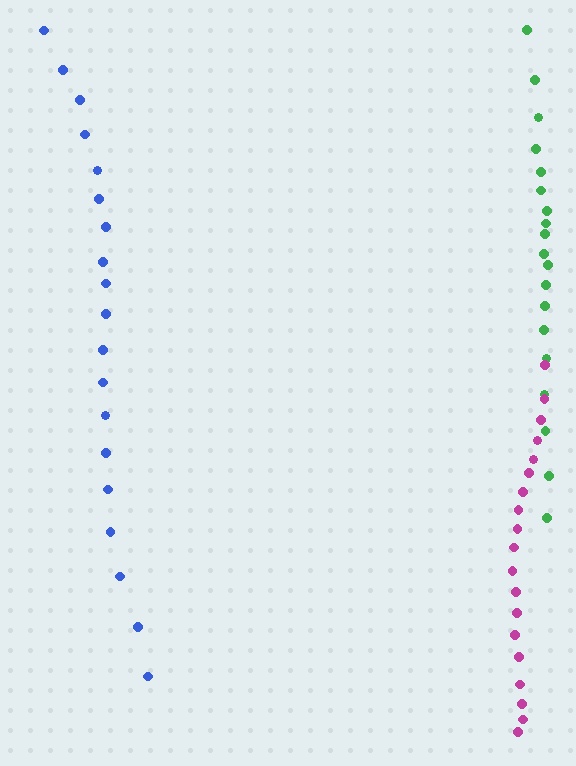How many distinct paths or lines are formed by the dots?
There are 3 distinct paths.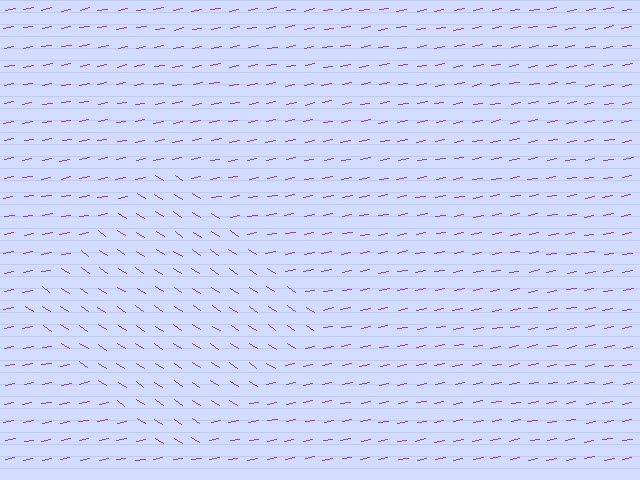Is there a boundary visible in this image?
Yes, there is a texture boundary formed by a change in line orientation.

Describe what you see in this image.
The image is filled with small purple line segments. A diamond region in the image has lines oriented differently from the surrounding lines, creating a visible texture boundary.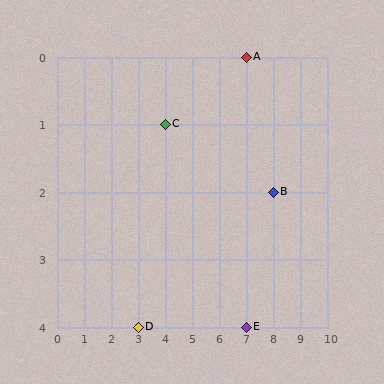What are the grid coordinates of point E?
Point E is at grid coordinates (7, 4).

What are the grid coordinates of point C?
Point C is at grid coordinates (4, 1).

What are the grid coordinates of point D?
Point D is at grid coordinates (3, 4).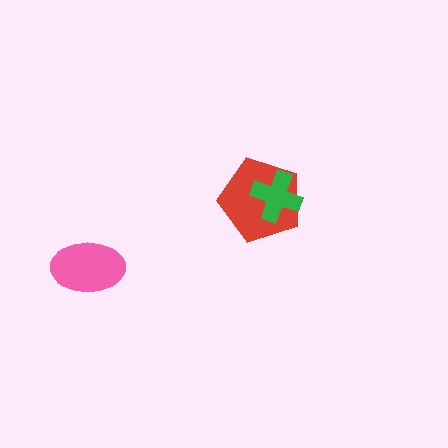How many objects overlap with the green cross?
1 object overlaps with the green cross.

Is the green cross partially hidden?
No, no other shape covers it.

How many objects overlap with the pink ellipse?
0 objects overlap with the pink ellipse.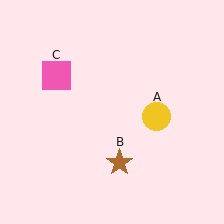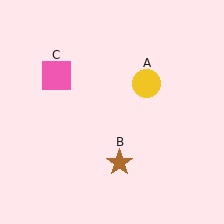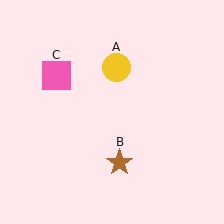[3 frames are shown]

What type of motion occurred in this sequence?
The yellow circle (object A) rotated counterclockwise around the center of the scene.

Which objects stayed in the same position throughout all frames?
Brown star (object B) and pink square (object C) remained stationary.